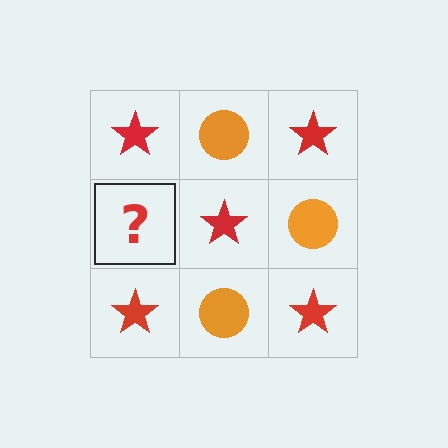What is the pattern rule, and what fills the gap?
The rule is that it alternates red star and orange circle in a checkerboard pattern. The gap should be filled with an orange circle.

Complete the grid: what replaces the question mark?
The question mark should be replaced with an orange circle.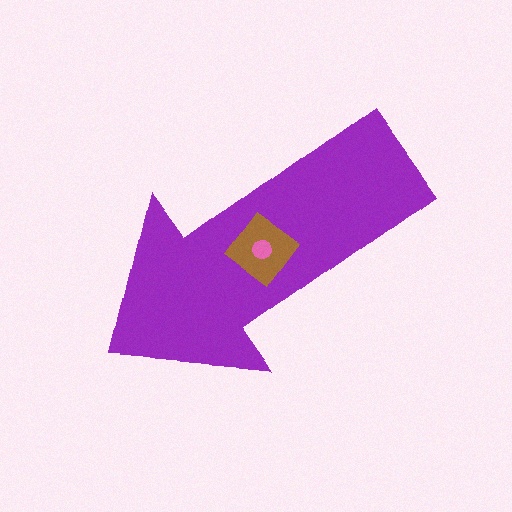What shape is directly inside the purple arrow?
The brown diamond.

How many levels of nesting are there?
3.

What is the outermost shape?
The purple arrow.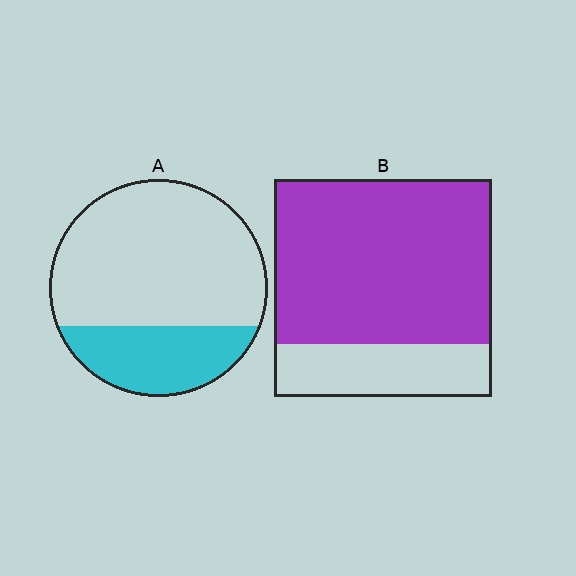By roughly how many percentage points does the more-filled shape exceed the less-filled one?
By roughly 45 percentage points (B over A).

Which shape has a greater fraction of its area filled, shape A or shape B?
Shape B.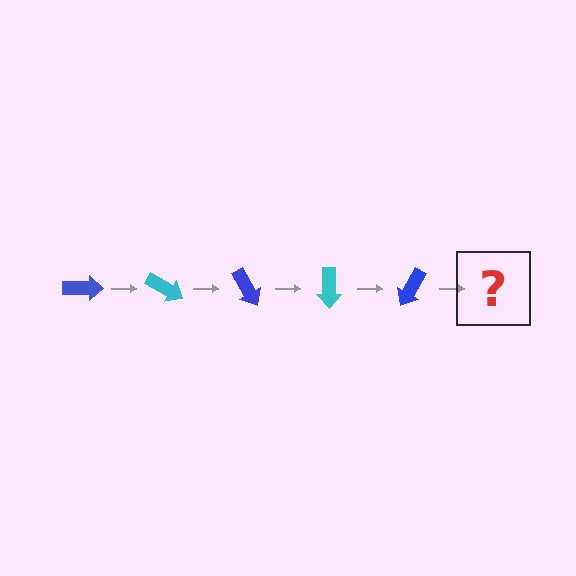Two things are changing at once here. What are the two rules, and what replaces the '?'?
The two rules are that it rotates 30 degrees each step and the color cycles through blue and cyan. The '?' should be a cyan arrow, rotated 150 degrees from the start.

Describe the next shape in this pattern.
It should be a cyan arrow, rotated 150 degrees from the start.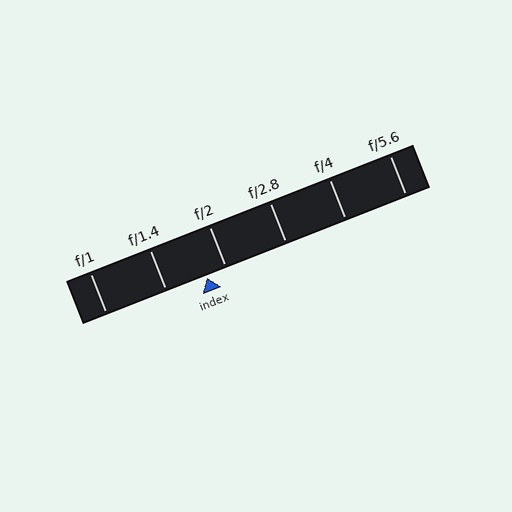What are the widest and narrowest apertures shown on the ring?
The widest aperture shown is f/1 and the narrowest is f/5.6.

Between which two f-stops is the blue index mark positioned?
The index mark is between f/1.4 and f/2.